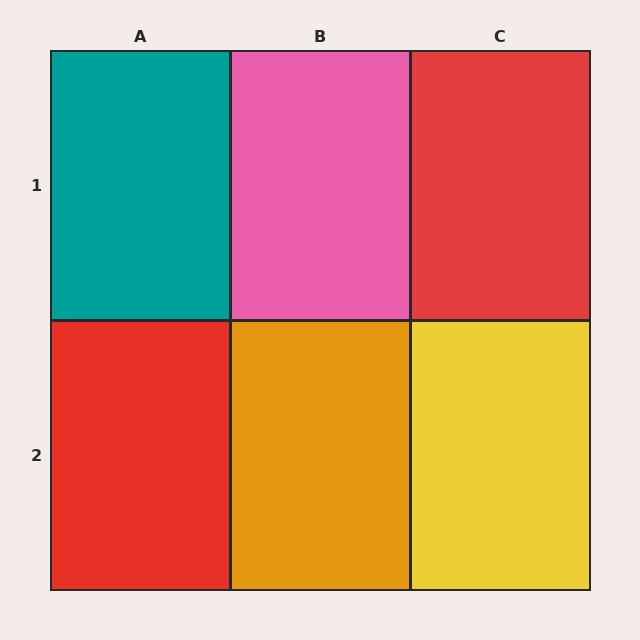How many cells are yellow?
1 cell is yellow.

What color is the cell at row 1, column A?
Teal.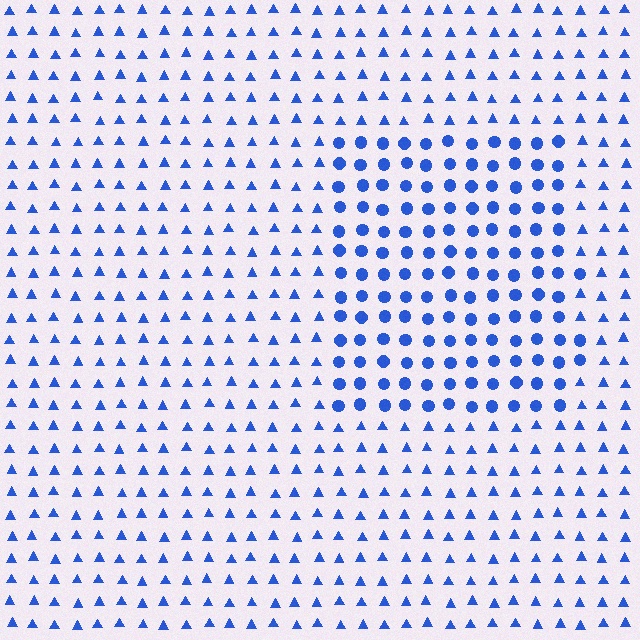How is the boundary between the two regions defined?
The boundary is defined by a change in element shape: circles inside vs. triangles outside. All elements share the same color and spacing.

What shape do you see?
I see a rectangle.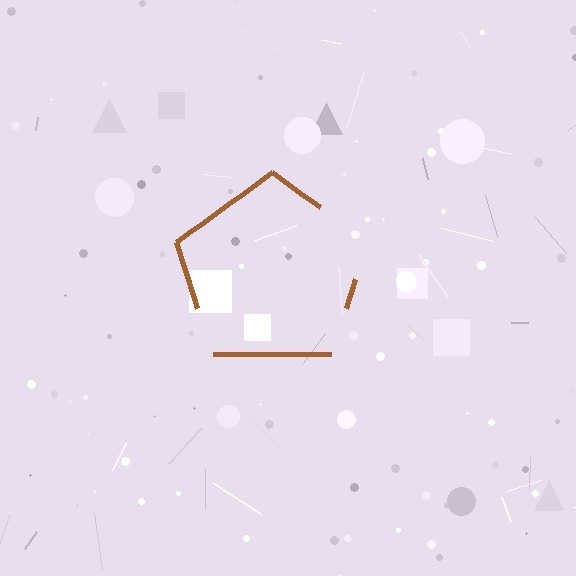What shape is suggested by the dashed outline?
The dashed outline suggests a pentagon.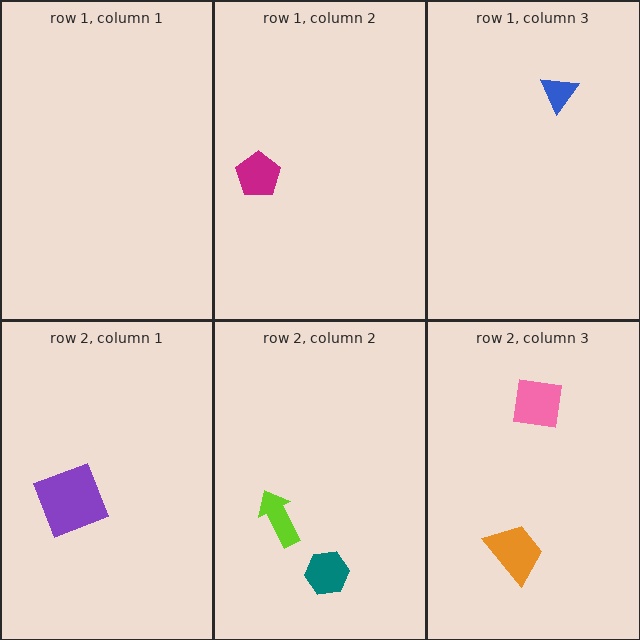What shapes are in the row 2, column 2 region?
The lime arrow, the teal hexagon.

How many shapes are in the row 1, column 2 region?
1.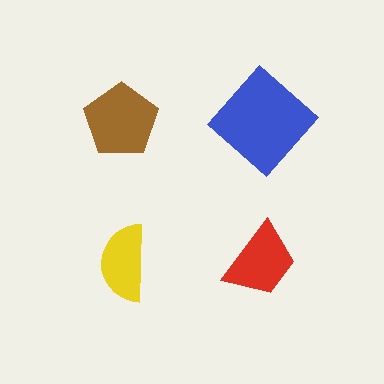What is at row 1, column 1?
A brown pentagon.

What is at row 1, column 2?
A blue diamond.